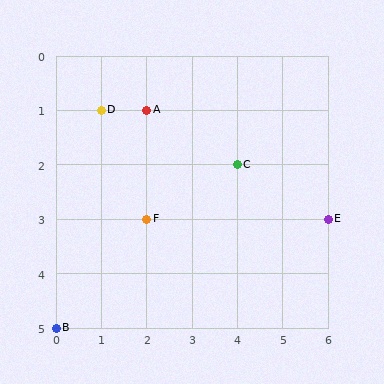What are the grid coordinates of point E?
Point E is at grid coordinates (6, 3).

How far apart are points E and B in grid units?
Points E and B are 6 columns and 2 rows apart (about 6.3 grid units diagonally).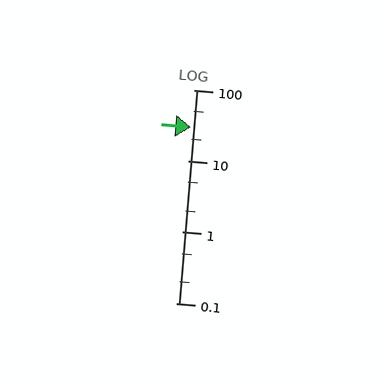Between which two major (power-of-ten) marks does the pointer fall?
The pointer is between 10 and 100.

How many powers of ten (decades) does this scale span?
The scale spans 3 decades, from 0.1 to 100.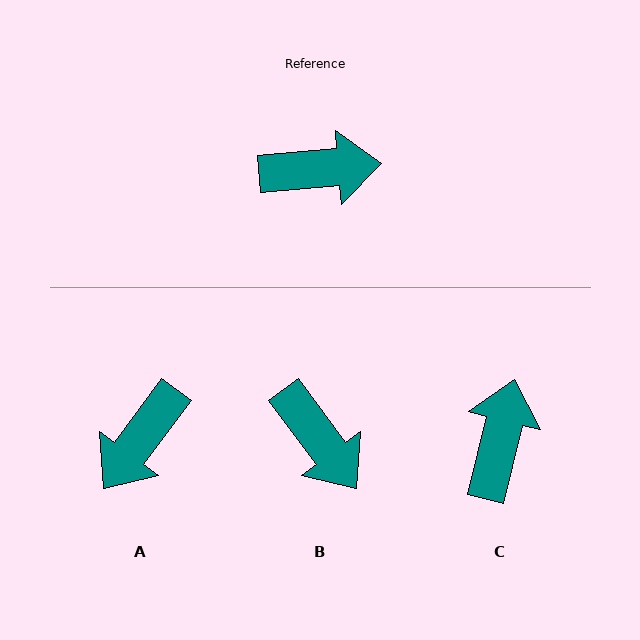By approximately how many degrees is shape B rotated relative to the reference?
Approximately 58 degrees clockwise.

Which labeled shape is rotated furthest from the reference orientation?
A, about 131 degrees away.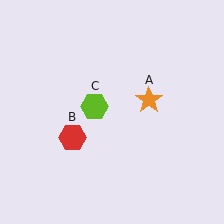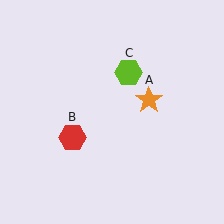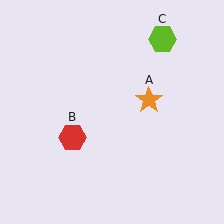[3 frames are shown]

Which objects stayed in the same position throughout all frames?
Orange star (object A) and red hexagon (object B) remained stationary.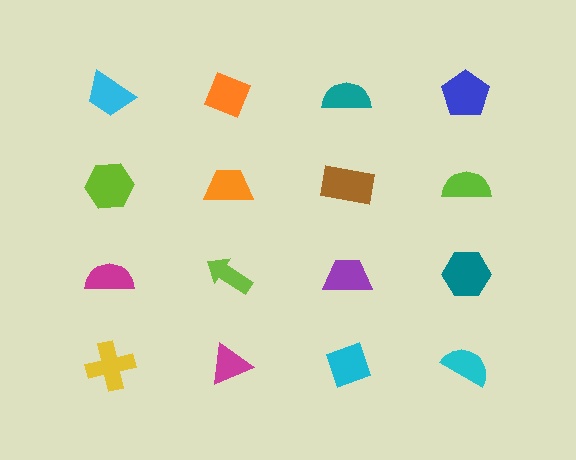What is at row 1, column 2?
An orange diamond.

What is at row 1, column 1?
A cyan trapezoid.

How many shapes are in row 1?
4 shapes.